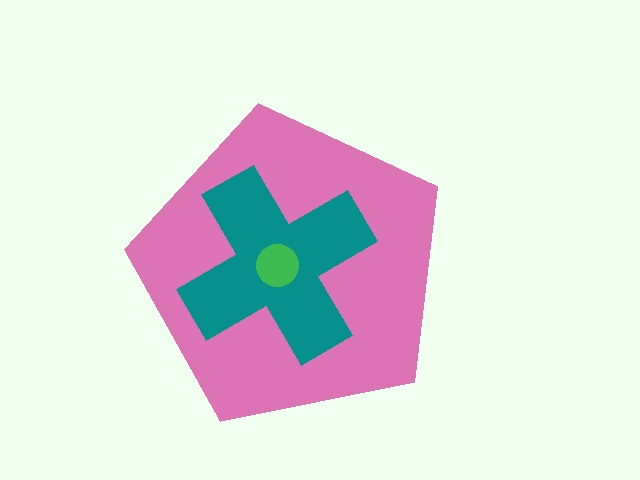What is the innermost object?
The green circle.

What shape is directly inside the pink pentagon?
The teal cross.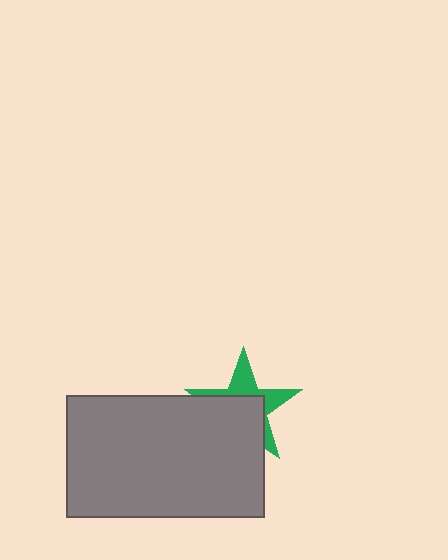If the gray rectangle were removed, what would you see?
You would see the complete green star.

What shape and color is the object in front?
The object in front is a gray rectangle.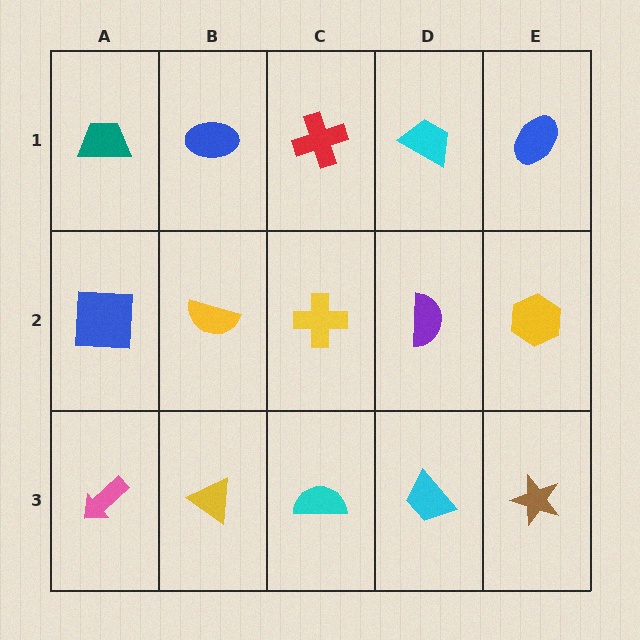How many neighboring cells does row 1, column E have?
2.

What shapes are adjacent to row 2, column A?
A teal trapezoid (row 1, column A), a pink arrow (row 3, column A), a yellow semicircle (row 2, column B).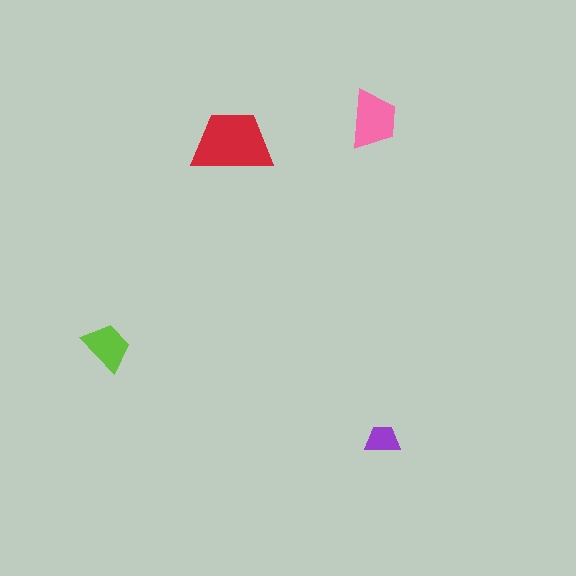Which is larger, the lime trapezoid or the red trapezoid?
The red one.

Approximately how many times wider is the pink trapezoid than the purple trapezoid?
About 1.5 times wider.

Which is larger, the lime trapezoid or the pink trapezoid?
The pink one.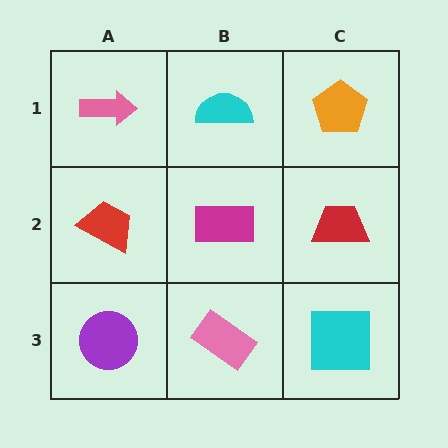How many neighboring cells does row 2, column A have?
3.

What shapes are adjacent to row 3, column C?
A red trapezoid (row 2, column C), a pink rectangle (row 3, column B).